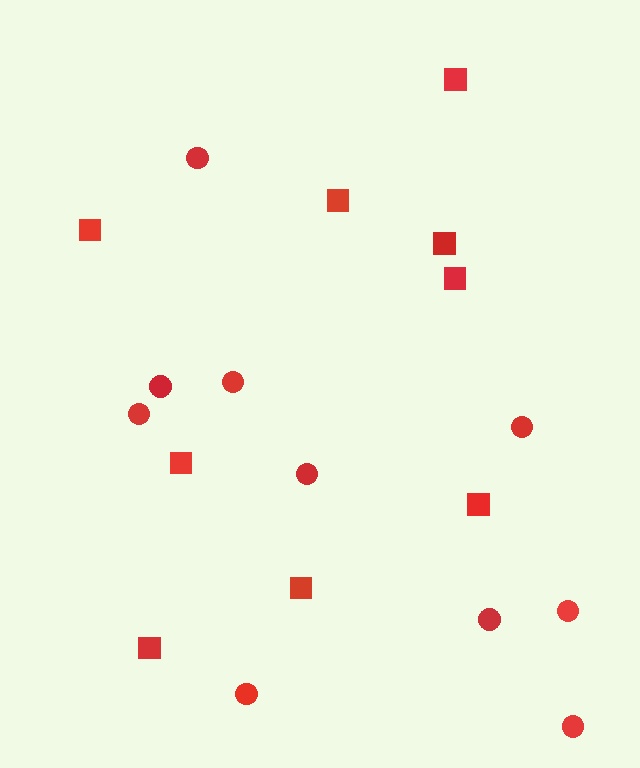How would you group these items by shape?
There are 2 groups: one group of circles (10) and one group of squares (9).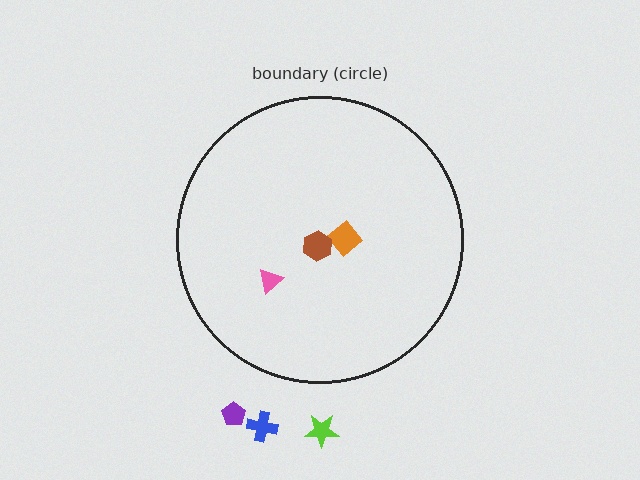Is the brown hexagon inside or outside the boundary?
Inside.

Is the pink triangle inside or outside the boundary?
Inside.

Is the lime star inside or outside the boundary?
Outside.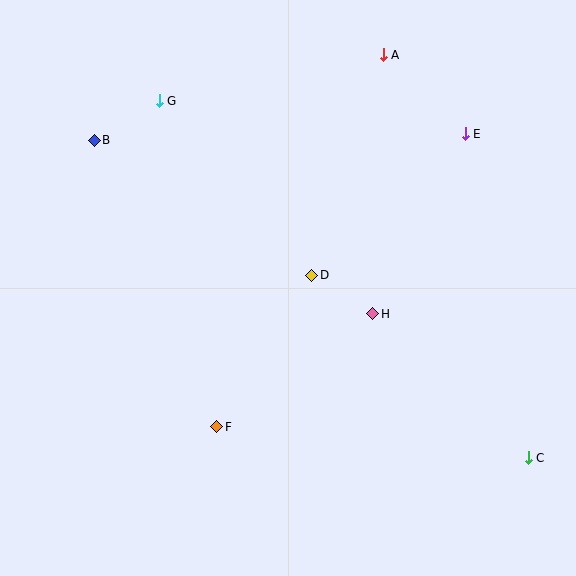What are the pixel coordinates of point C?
Point C is at (528, 458).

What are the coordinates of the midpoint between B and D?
The midpoint between B and D is at (203, 208).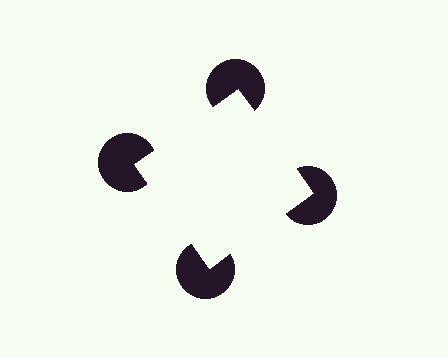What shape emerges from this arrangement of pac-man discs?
An illusory square — its edges are inferred from the aligned wedge cuts in the pac-man discs, not physically drawn.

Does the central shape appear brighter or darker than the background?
It typically appears slightly brighter than the background, even though no actual brightness change is drawn.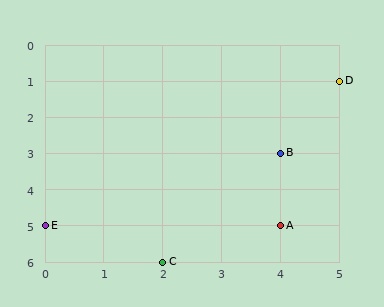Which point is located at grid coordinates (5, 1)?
Point D is at (5, 1).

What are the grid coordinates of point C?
Point C is at grid coordinates (2, 6).